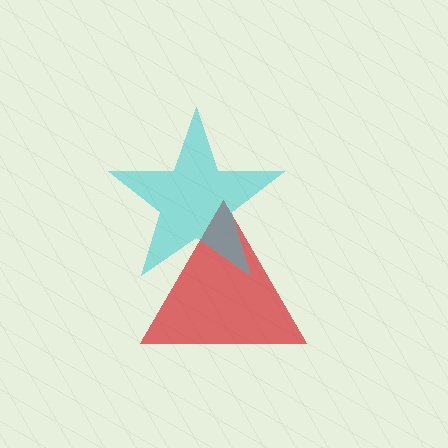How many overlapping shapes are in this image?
There are 2 overlapping shapes in the image.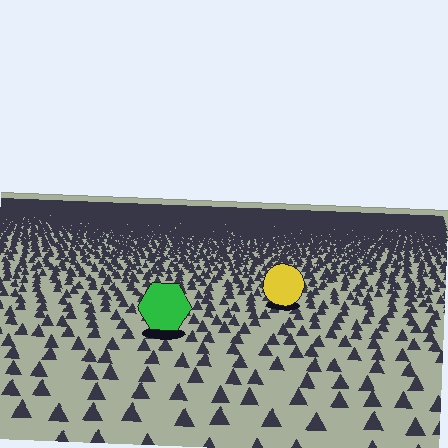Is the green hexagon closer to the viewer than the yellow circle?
Yes. The green hexagon is closer — you can tell from the texture gradient: the ground texture is coarser near it.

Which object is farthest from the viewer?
The yellow circle is farthest from the viewer. It appears smaller and the ground texture around it is denser.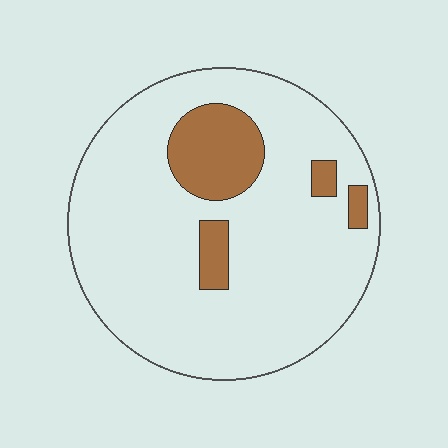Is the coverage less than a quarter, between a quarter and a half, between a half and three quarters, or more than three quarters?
Less than a quarter.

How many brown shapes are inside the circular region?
4.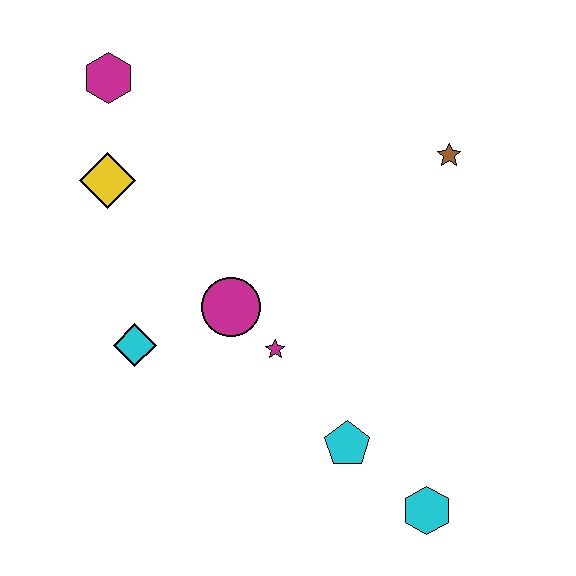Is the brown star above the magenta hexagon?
No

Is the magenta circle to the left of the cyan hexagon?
Yes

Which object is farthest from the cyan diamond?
The brown star is farthest from the cyan diamond.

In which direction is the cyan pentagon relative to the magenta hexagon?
The cyan pentagon is below the magenta hexagon.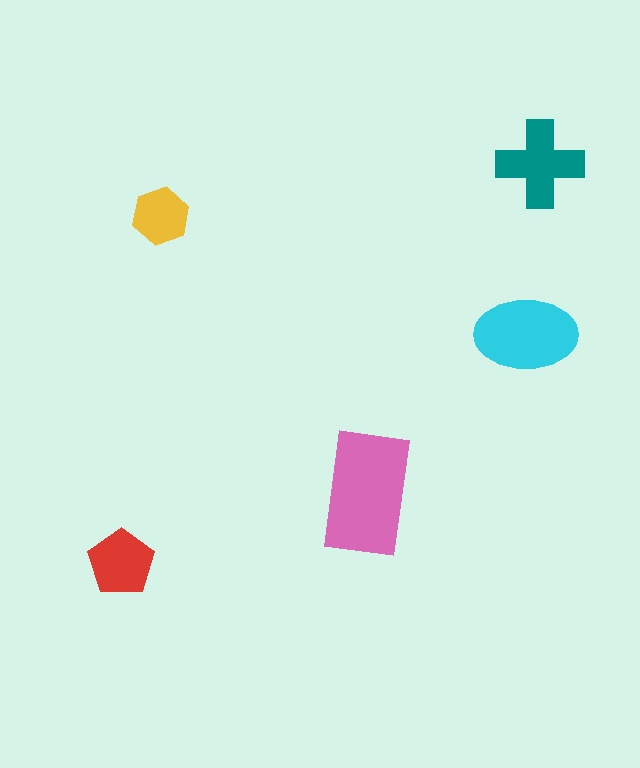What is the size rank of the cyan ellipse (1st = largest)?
2nd.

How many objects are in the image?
There are 5 objects in the image.